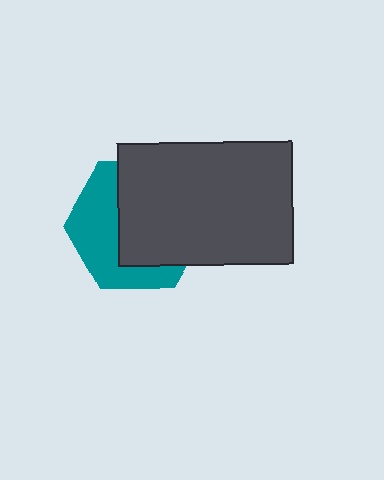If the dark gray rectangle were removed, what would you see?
You would see the complete teal hexagon.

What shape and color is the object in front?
The object in front is a dark gray rectangle.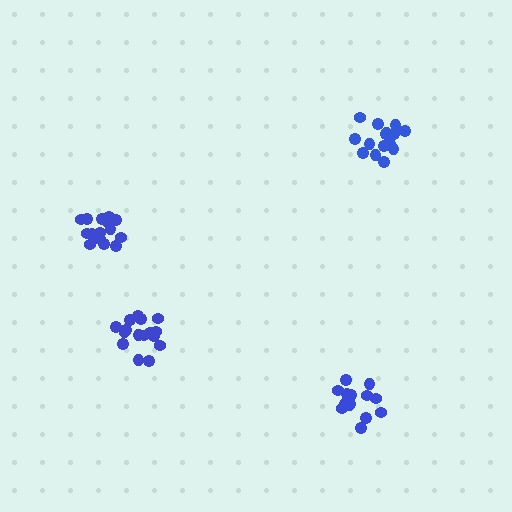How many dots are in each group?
Group 1: 17 dots, Group 2: 14 dots, Group 3: 16 dots, Group 4: 16 dots (63 total).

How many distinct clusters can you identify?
There are 4 distinct clusters.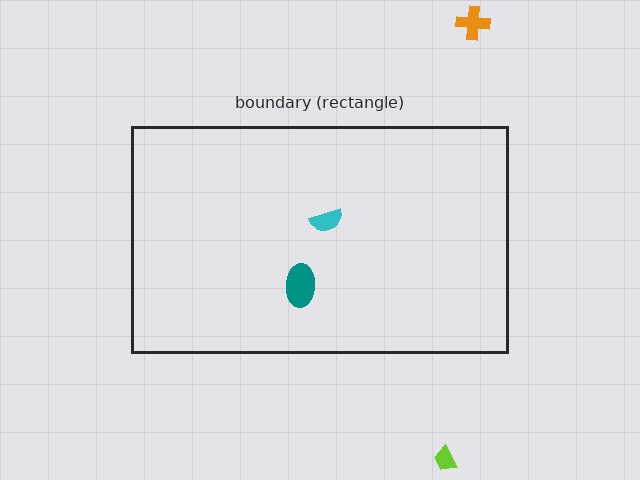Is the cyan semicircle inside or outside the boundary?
Inside.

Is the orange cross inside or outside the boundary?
Outside.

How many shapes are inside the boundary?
2 inside, 2 outside.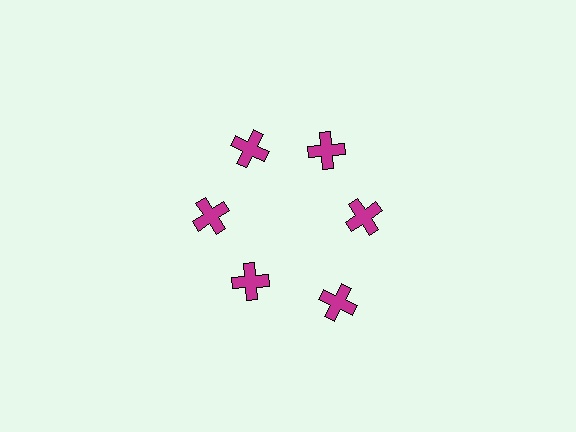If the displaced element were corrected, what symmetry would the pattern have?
It would have 6-fold rotational symmetry — the pattern would map onto itself every 60 degrees.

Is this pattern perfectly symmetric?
No. The 6 magenta crosses are arranged in a ring, but one element near the 5 o'clock position is pushed outward from the center, breaking the 6-fold rotational symmetry.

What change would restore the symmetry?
The symmetry would be restored by moving it inward, back onto the ring so that all 6 crosses sit at equal angles and equal distance from the center.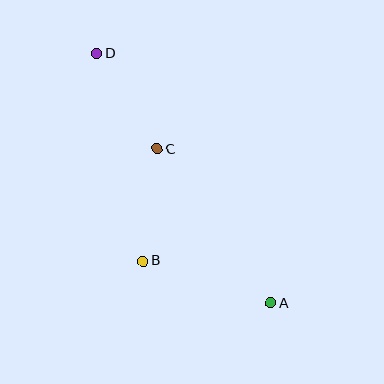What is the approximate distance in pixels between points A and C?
The distance between A and C is approximately 191 pixels.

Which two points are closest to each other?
Points B and C are closest to each other.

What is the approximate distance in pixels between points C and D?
The distance between C and D is approximately 113 pixels.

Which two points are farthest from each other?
Points A and D are farthest from each other.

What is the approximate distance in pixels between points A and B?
The distance between A and B is approximately 134 pixels.